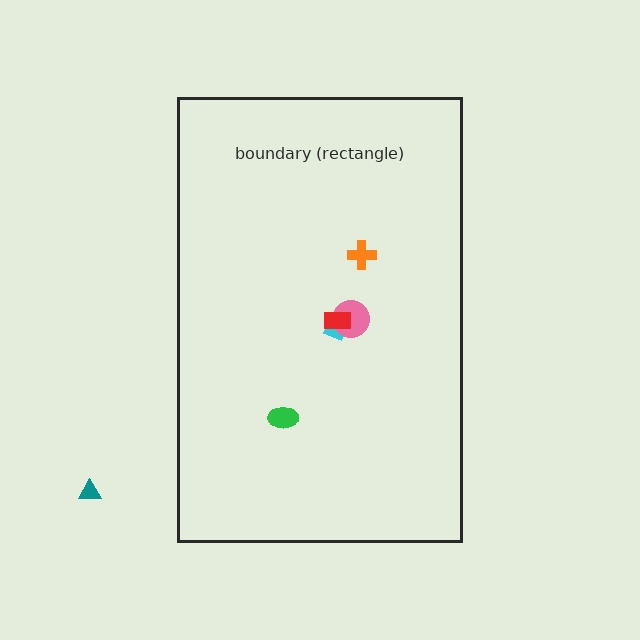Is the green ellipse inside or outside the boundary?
Inside.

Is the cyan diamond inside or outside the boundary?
Inside.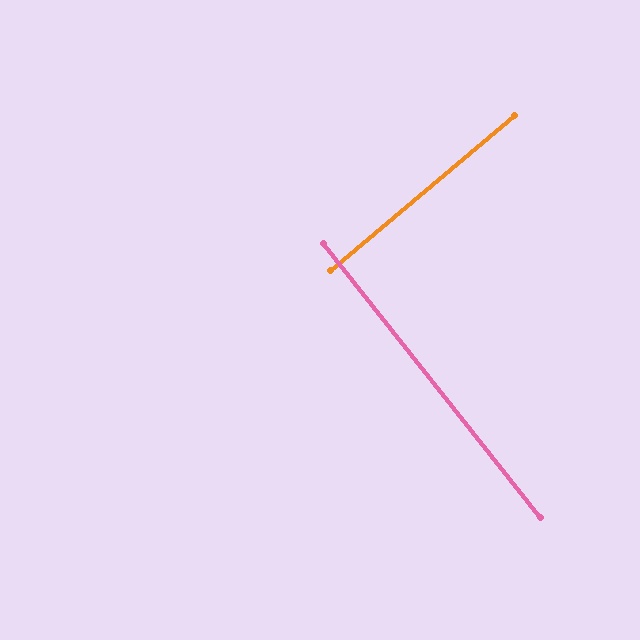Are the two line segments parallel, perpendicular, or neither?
Perpendicular — they meet at approximately 88°.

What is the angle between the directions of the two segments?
Approximately 88 degrees.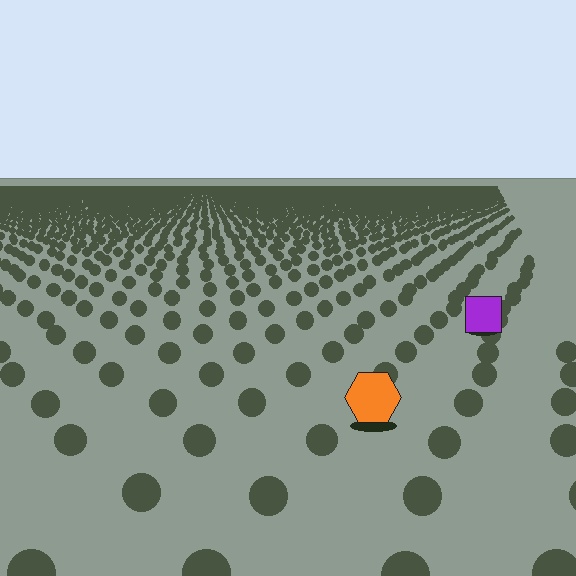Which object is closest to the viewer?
The orange hexagon is closest. The texture marks near it are larger and more spread out.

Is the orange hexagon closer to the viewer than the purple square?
Yes. The orange hexagon is closer — you can tell from the texture gradient: the ground texture is coarser near it.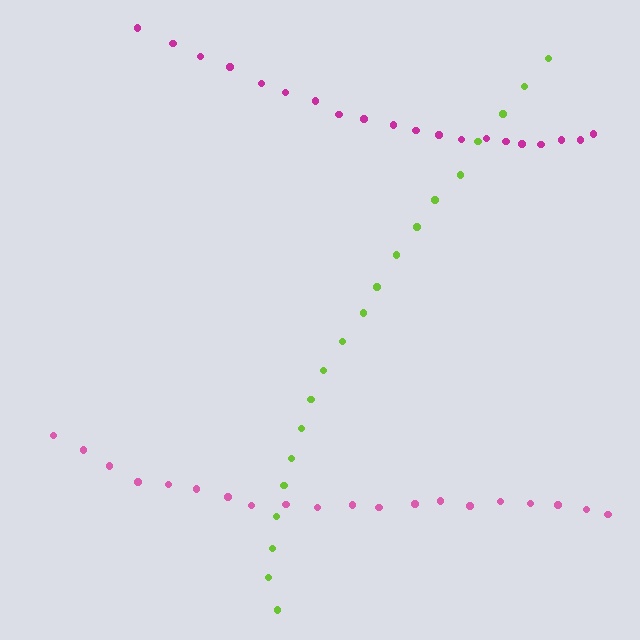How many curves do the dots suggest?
There are 3 distinct paths.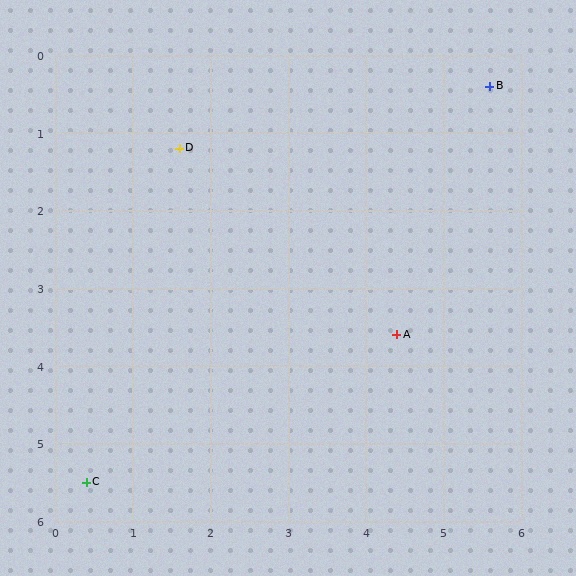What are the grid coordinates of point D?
Point D is at approximately (1.6, 1.2).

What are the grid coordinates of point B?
Point B is at approximately (5.6, 0.4).